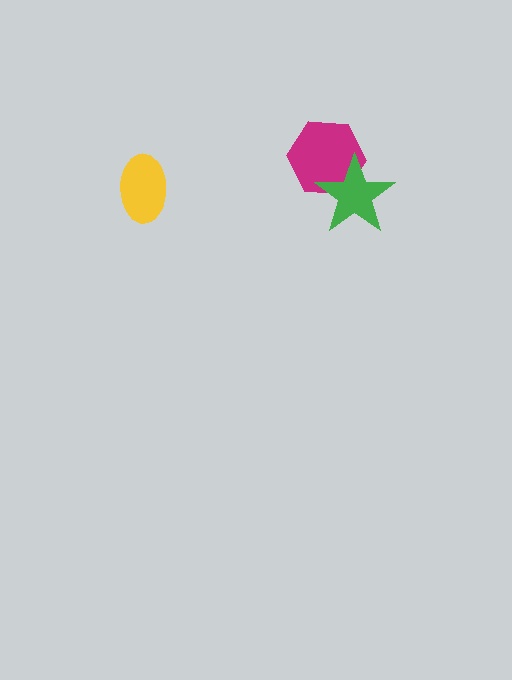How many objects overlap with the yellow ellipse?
0 objects overlap with the yellow ellipse.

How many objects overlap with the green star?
1 object overlaps with the green star.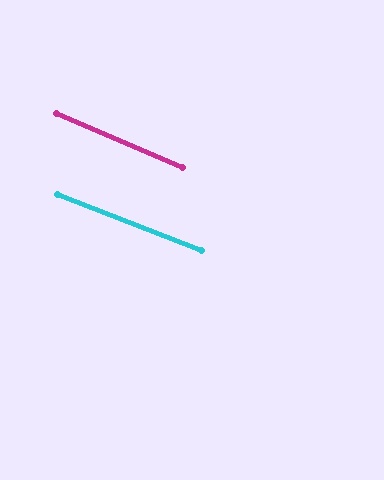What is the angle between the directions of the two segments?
Approximately 2 degrees.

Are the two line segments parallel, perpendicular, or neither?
Parallel — their directions differ by only 2.0°.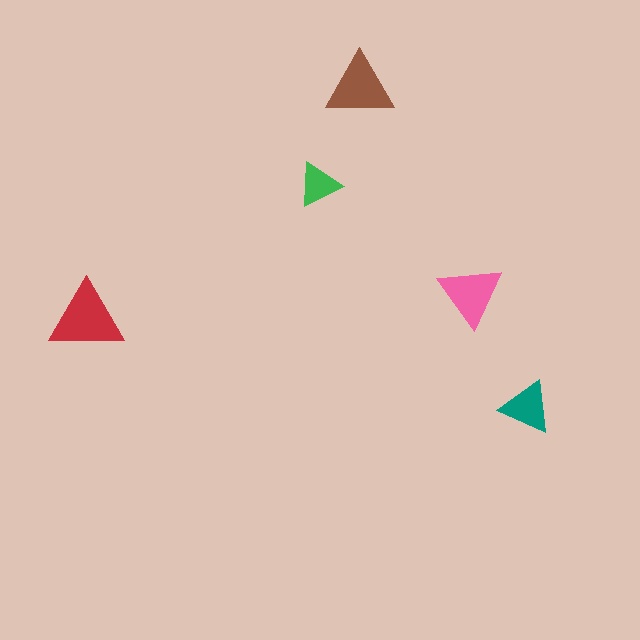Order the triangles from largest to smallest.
the red one, the brown one, the pink one, the teal one, the green one.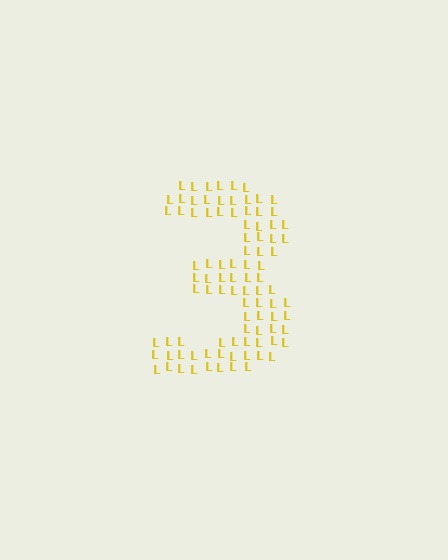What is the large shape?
The large shape is the digit 3.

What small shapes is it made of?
It is made of small letter L's.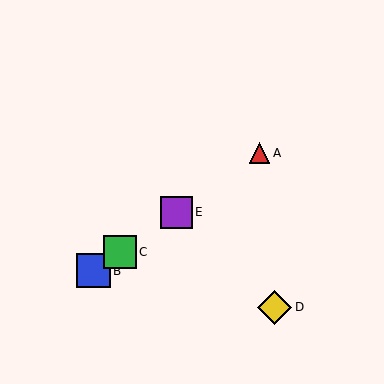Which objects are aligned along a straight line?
Objects A, B, C, E are aligned along a straight line.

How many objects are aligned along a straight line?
4 objects (A, B, C, E) are aligned along a straight line.